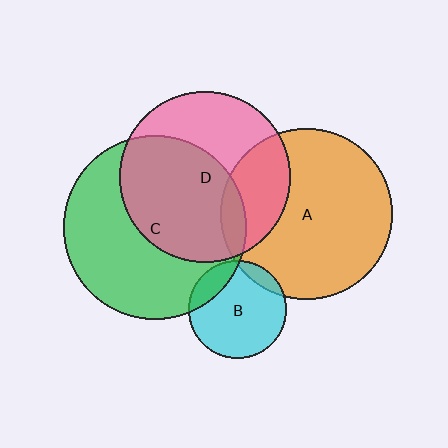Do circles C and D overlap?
Yes.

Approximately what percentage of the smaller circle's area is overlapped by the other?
Approximately 55%.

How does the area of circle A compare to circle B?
Approximately 3.0 times.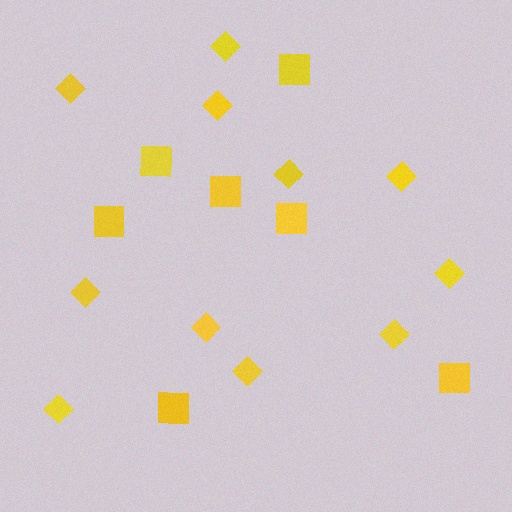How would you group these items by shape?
There are 2 groups: one group of squares (7) and one group of diamonds (11).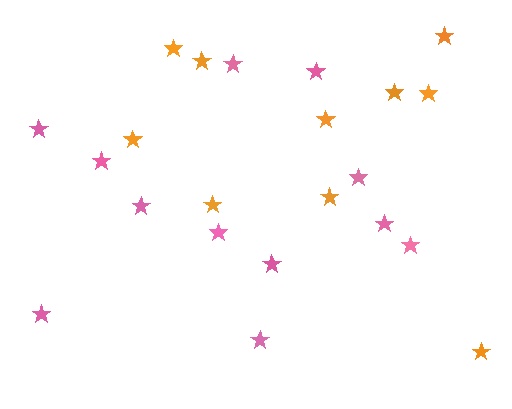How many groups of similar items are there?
There are 2 groups: one group of orange stars (10) and one group of pink stars (12).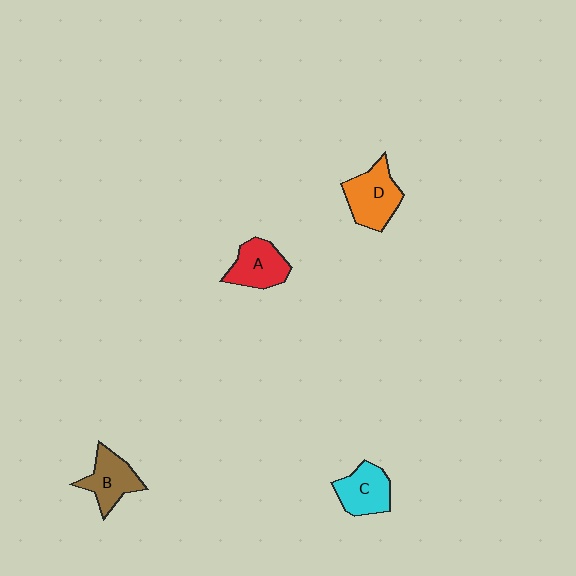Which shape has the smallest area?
Shape C (cyan).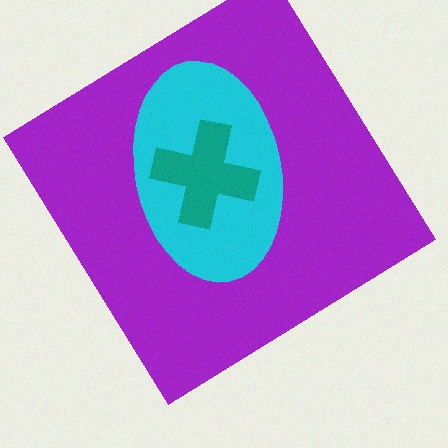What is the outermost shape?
The purple diamond.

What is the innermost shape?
The teal cross.